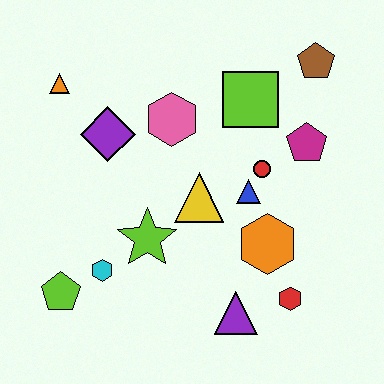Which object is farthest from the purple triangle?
The orange triangle is farthest from the purple triangle.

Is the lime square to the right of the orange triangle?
Yes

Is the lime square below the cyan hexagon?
No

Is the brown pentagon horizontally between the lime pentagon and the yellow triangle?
No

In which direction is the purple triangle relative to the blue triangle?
The purple triangle is below the blue triangle.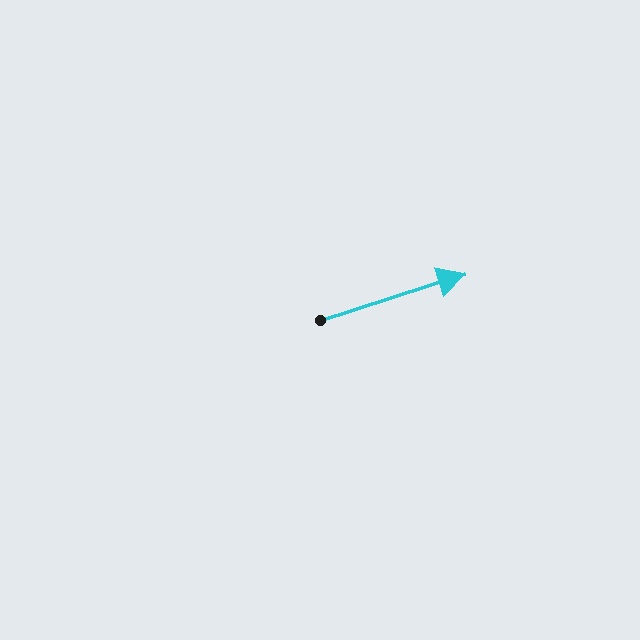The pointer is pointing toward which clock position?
Roughly 2 o'clock.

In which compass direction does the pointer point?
East.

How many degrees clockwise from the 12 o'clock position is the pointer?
Approximately 72 degrees.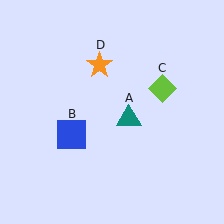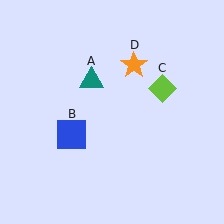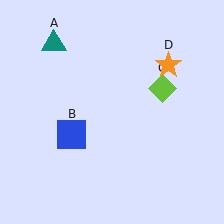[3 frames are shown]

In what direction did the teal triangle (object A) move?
The teal triangle (object A) moved up and to the left.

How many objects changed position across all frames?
2 objects changed position: teal triangle (object A), orange star (object D).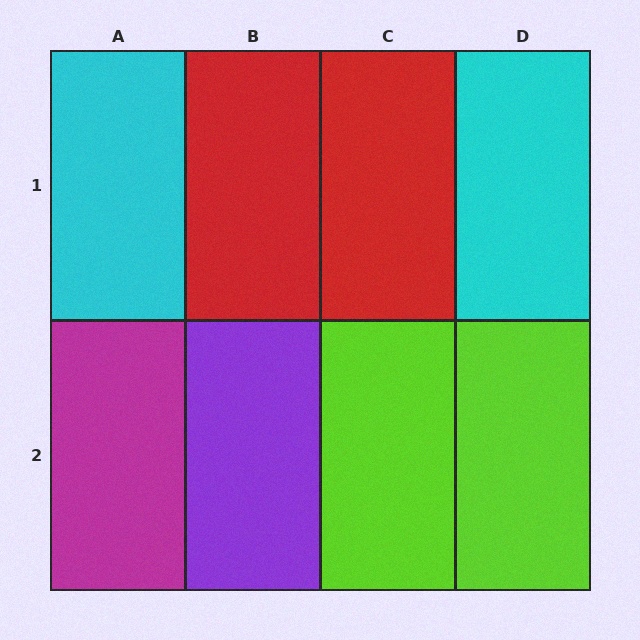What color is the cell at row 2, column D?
Lime.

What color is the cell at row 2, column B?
Purple.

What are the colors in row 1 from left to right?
Cyan, red, red, cyan.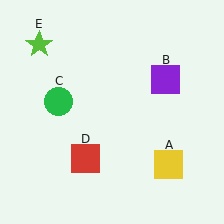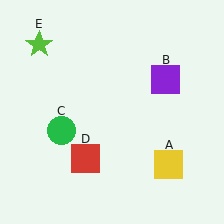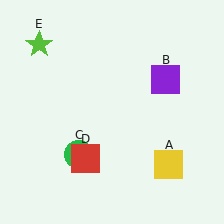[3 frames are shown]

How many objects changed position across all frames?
1 object changed position: green circle (object C).